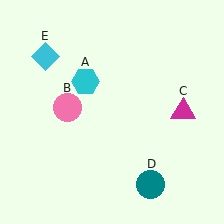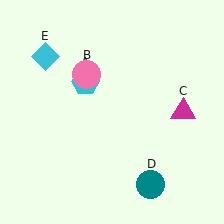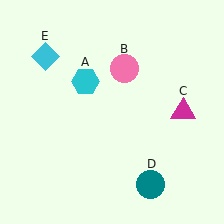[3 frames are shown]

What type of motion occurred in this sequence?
The pink circle (object B) rotated clockwise around the center of the scene.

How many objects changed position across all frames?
1 object changed position: pink circle (object B).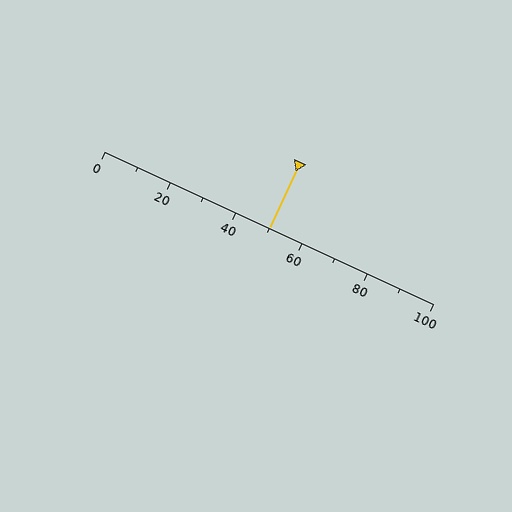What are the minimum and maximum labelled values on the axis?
The axis runs from 0 to 100.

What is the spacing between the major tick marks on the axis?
The major ticks are spaced 20 apart.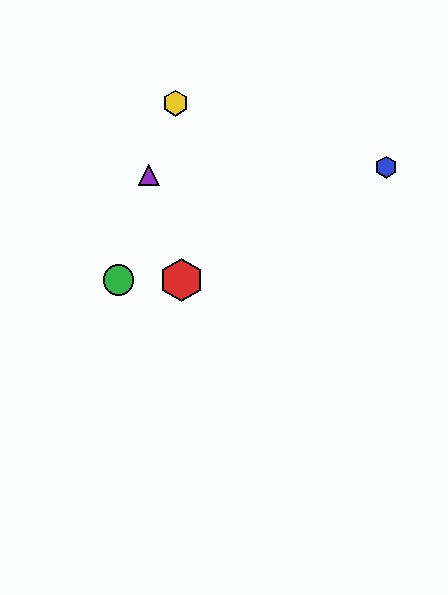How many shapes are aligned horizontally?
2 shapes (the red hexagon, the green circle) are aligned horizontally.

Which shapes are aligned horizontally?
The red hexagon, the green circle are aligned horizontally.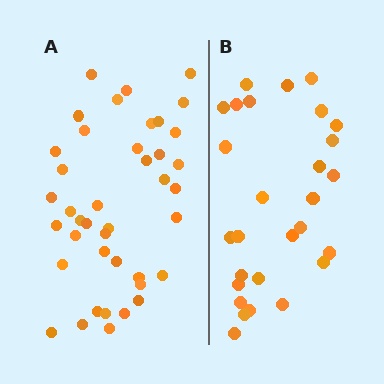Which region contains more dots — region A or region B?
Region A (the left region) has more dots.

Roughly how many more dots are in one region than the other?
Region A has approximately 15 more dots than region B.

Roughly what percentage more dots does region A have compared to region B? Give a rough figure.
About 45% more.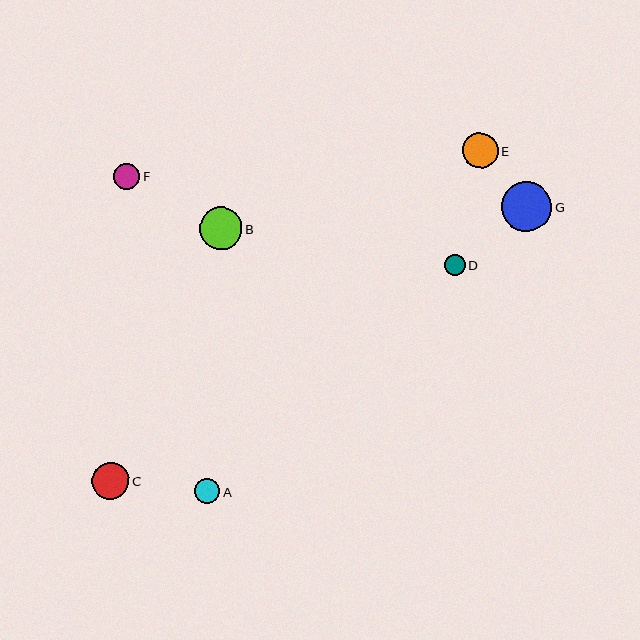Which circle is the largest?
Circle G is the largest with a size of approximately 50 pixels.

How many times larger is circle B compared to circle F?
Circle B is approximately 1.6 times the size of circle F.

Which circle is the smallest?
Circle D is the smallest with a size of approximately 21 pixels.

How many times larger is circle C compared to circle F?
Circle C is approximately 1.4 times the size of circle F.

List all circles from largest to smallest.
From largest to smallest: G, B, C, E, F, A, D.